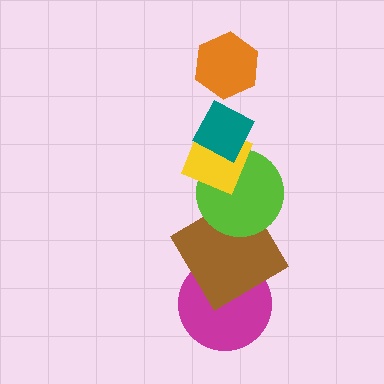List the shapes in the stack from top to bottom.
From top to bottom: the orange hexagon, the teal diamond, the yellow diamond, the lime circle, the brown diamond, the magenta circle.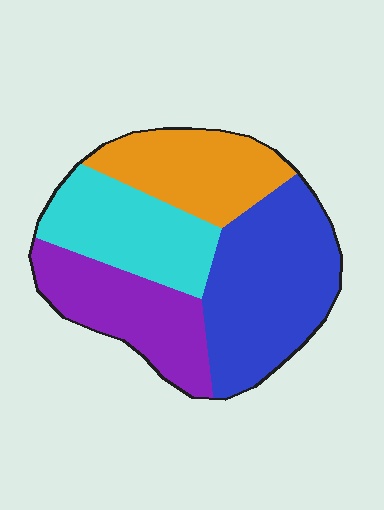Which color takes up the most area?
Blue, at roughly 35%.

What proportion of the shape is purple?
Purple covers about 20% of the shape.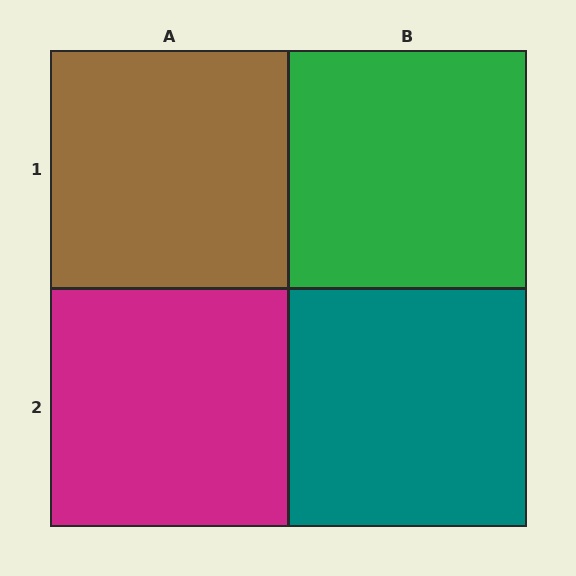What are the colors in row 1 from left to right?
Brown, green.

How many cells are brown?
1 cell is brown.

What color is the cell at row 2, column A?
Magenta.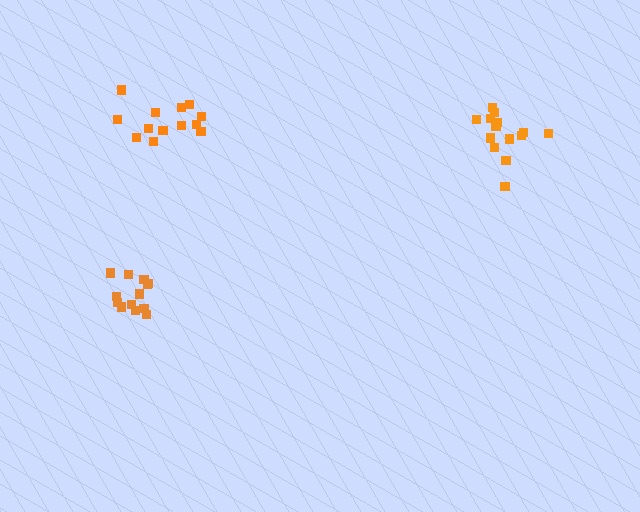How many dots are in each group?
Group 1: 15 dots, Group 2: 13 dots, Group 3: 13 dots (41 total).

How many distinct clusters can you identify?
There are 3 distinct clusters.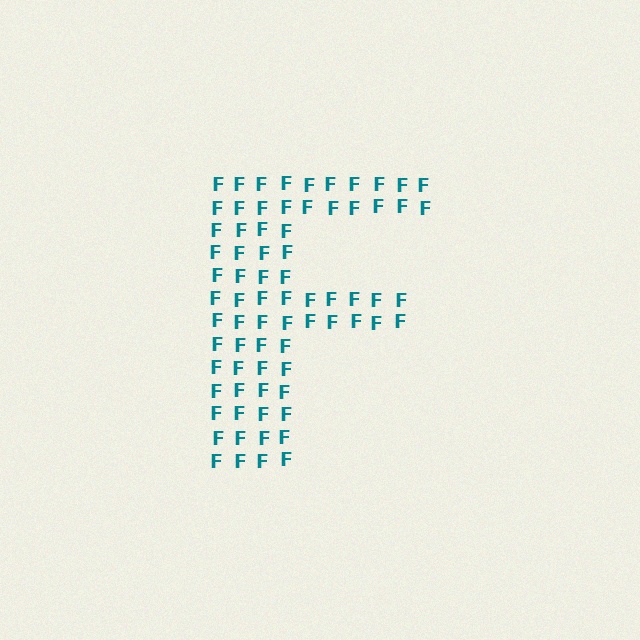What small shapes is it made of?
It is made of small letter F's.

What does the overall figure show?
The overall figure shows the letter F.